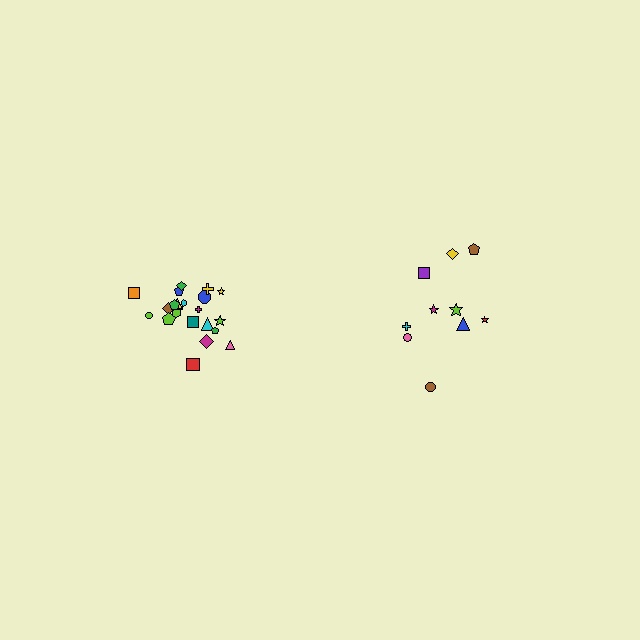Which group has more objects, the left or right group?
The left group.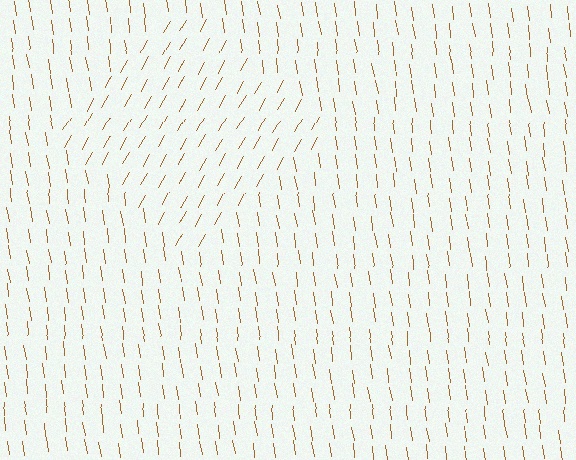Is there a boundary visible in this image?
Yes, there is a texture boundary formed by a change in line orientation.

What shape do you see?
I see a diamond.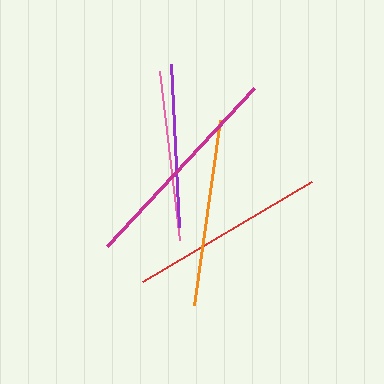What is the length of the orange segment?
The orange segment is approximately 187 pixels long.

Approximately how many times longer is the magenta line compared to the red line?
The magenta line is approximately 1.1 times the length of the red line.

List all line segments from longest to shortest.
From longest to shortest: magenta, red, orange, pink, purple.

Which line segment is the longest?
The magenta line is the longest at approximately 216 pixels.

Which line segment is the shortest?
The purple line is the shortest at approximately 163 pixels.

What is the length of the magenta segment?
The magenta segment is approximately 216 pixels long.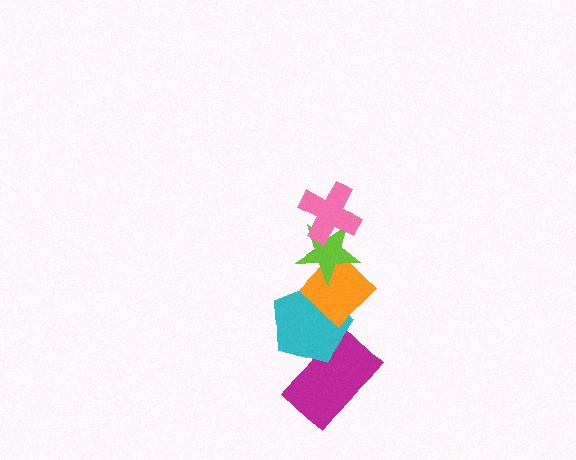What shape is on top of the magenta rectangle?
The cyan pentagon is on top of the magenta rectangle.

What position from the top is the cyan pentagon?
The cyan pentagon is 4th from the top.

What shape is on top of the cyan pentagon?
The orange diamond is on top of the cyan pentagon.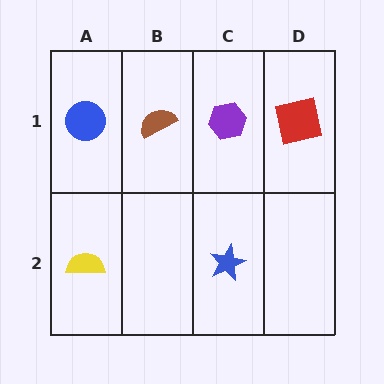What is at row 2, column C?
A blue star.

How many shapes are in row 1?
4 shapes.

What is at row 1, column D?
A red square.